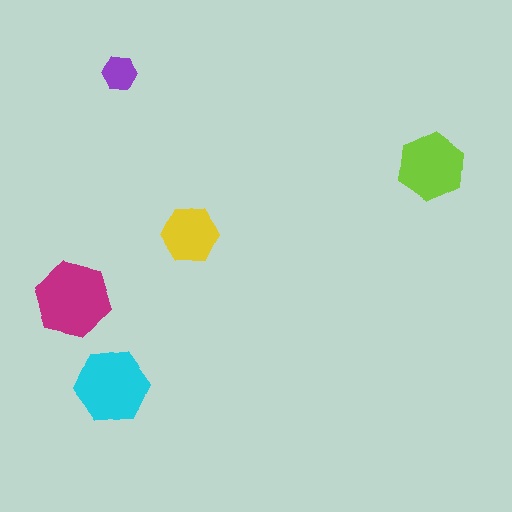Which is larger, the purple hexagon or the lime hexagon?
The lime one.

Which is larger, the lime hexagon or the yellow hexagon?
The lime one.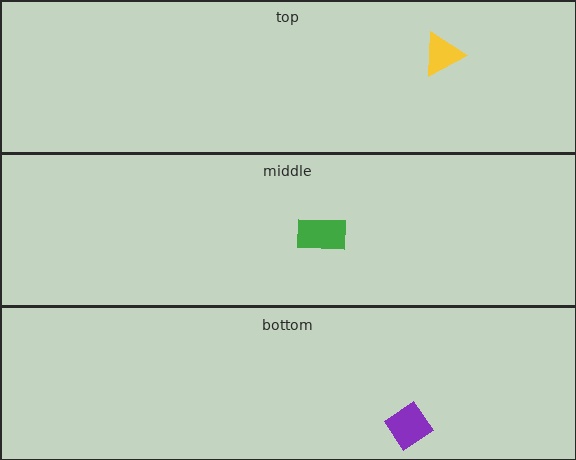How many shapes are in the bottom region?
1.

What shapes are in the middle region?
The green rectangle.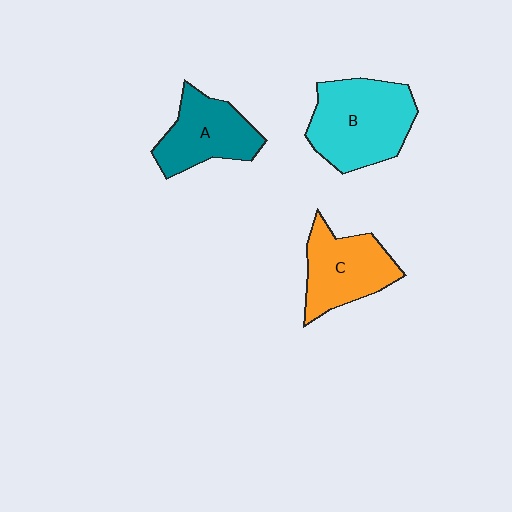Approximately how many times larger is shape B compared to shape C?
Approximately 1.3 times.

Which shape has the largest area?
Shape B (cyan).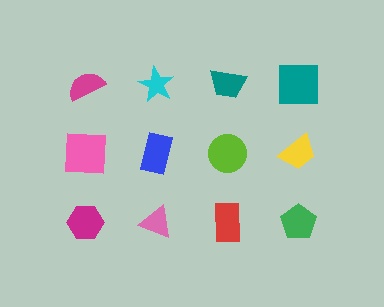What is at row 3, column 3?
A red rectangle.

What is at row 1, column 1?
A magenta semicircle.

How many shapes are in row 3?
4 shapes.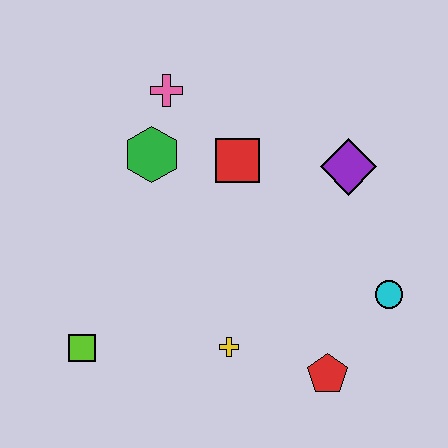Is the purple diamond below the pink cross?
Yes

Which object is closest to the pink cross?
The green hexagon is closest to the pink cross.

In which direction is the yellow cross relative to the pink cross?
The yellow cross is below the pink cross.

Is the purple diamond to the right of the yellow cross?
Yes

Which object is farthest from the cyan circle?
The lime square is farthest from the cyan circle.